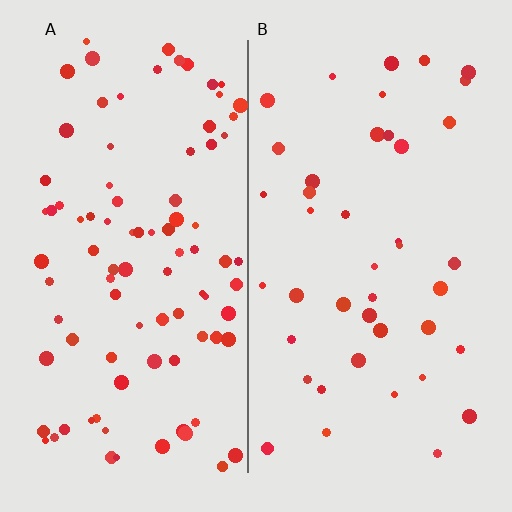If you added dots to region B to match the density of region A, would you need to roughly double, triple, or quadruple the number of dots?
Approximately double.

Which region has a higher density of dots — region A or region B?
A (the left).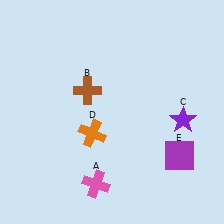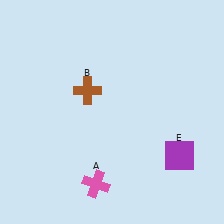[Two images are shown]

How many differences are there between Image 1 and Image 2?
There are 2 differences between the two images.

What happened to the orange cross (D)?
The orange cross (D) was removed in Image 2. It was in the bottom-left area of Image 1.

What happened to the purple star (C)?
The purple star (C) was removed in Image 2. It was in the bottom-right area of Image 1.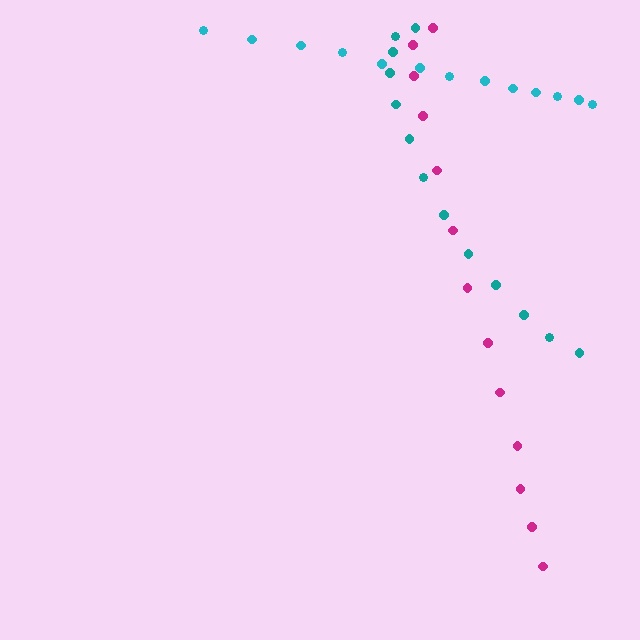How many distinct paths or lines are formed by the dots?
There are 3 distinct paths.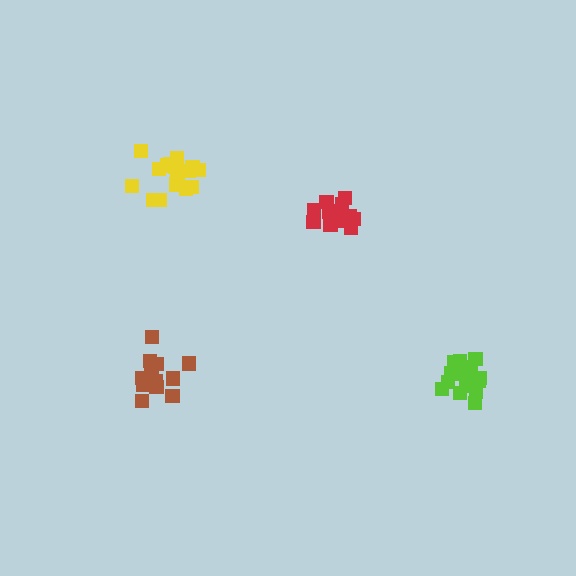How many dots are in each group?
Group 1: 18 dots, Group 2: 13 dots, Group 3: 18 dots, Group 4: 13 dots (62 total).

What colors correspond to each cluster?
The clusters are colored: lime, brown, yellow, red.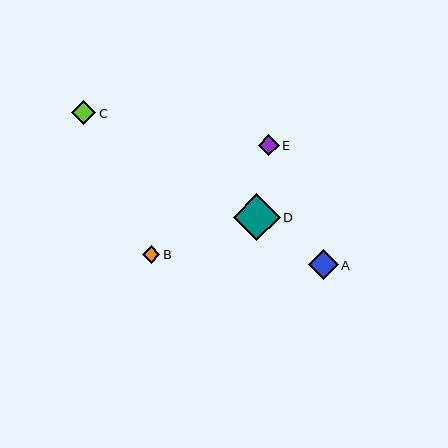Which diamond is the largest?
Diamond D is the largest with a size of approximately 47 pixels.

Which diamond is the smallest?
Diamond B is the smallest with a size of approximately 18 pixels.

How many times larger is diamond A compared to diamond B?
Diamond A is approximately 1.7 times the size of diamond B.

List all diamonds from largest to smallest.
From largest to smallest: D, A, C, E, B.